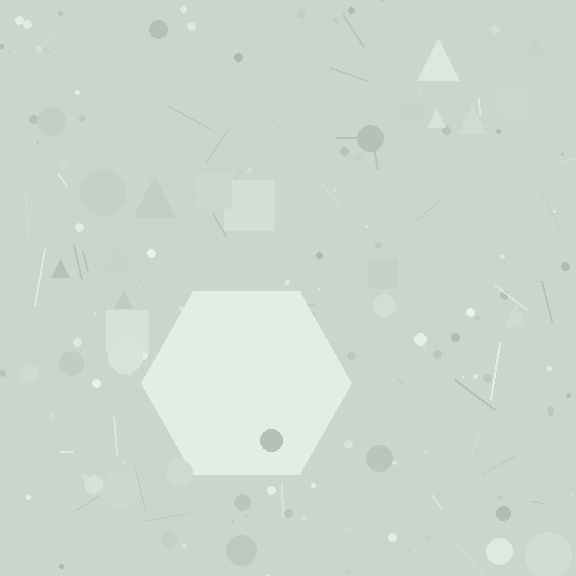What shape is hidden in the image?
A hexagon is hidden in the image.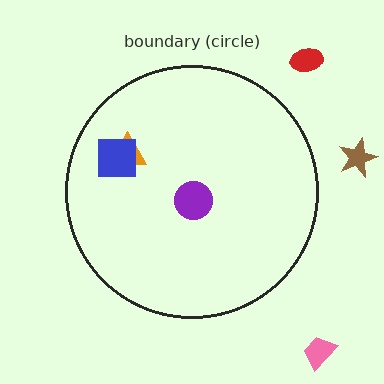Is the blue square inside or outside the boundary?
Inside.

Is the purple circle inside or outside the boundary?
Inside.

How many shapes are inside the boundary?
3 inside, 3 outside.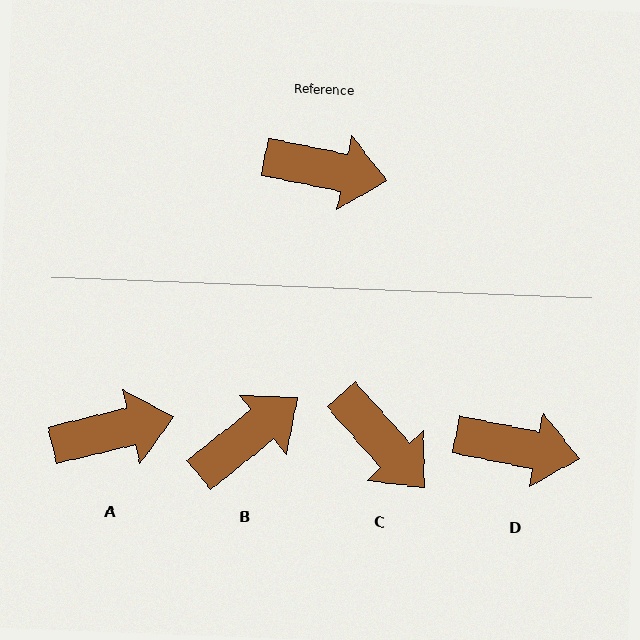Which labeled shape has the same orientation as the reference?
D.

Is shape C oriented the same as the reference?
No, it is off by about 37 degrees.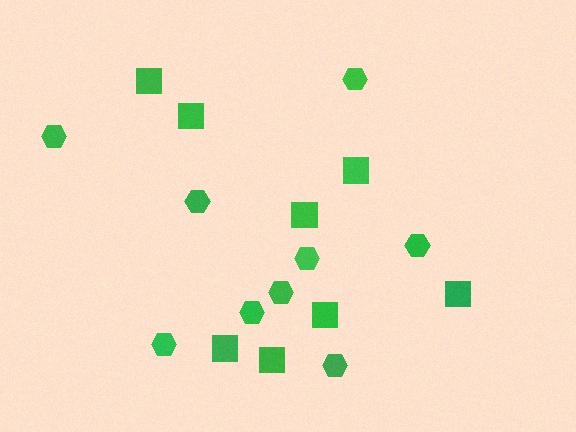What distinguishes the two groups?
There are 2 groups: one group of squares (8) and one group of hexagons (9).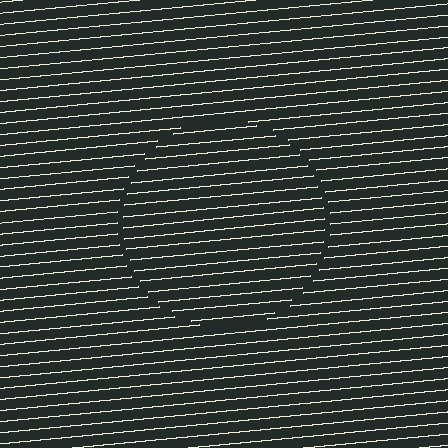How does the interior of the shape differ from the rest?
The interior of the shape contains the same grating, shifted by half a period — the contour is defined by the phase discontinuity where line-ends from the inner and outer gratings abut.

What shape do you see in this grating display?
An illusory circle. The interior of the shape contains the same grating, shifted by half a period — the contour is defined by the phase discontinuity where line-ends from the inner and outer gratings abut.